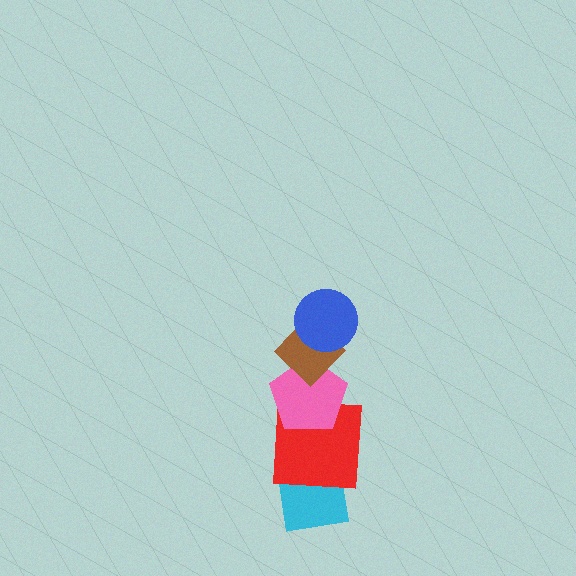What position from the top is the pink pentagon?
The pink pentagon is 3rd from the top.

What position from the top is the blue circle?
The blue circle is 1st from the top.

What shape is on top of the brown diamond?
The blue circle is on top of the brown diamond.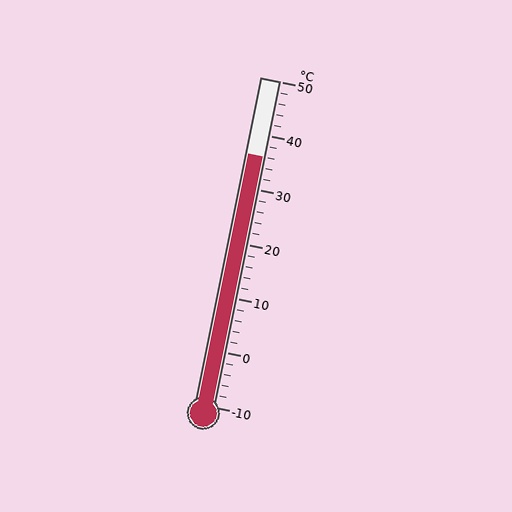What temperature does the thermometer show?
The thermometer shows approximately 36°C.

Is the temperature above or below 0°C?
The temperature is above 0°C.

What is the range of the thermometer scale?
The thermometer scale ranges from -10°C to 50°C.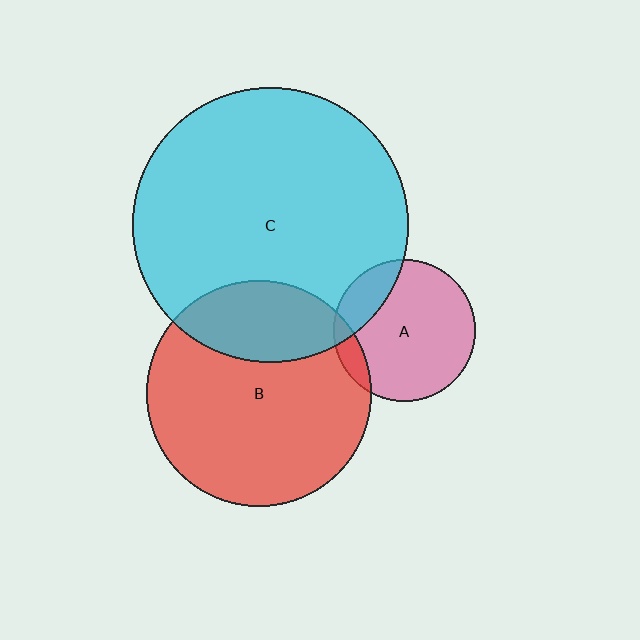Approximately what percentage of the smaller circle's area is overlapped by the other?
Approximately 10%.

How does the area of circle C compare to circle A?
Approximately 3.8 times.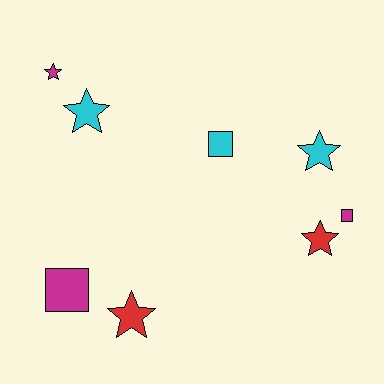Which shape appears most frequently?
Star, with 5 objects.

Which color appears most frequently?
Magenta, with 3 objects.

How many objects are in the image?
There are 8 objects.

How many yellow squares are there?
There are no yellow squares.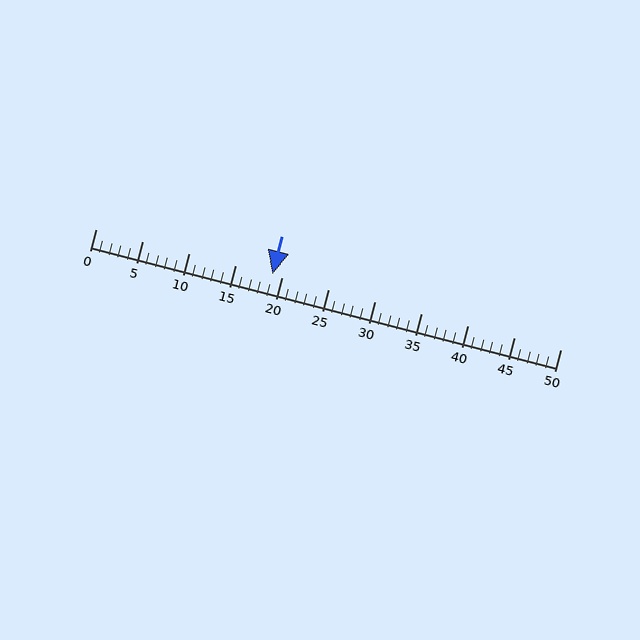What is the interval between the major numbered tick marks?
The major tick marks are spaced 5 units apart.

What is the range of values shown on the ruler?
The ruler shows values from 0 to 50.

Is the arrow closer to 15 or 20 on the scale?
The arrow is closer to 20.